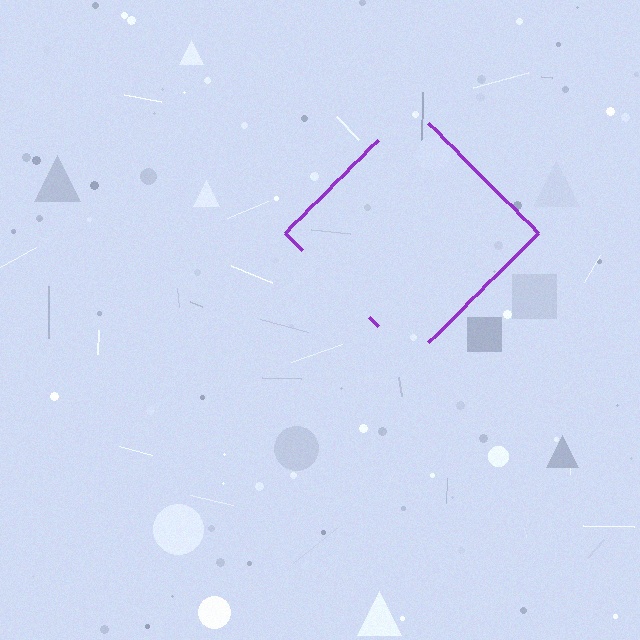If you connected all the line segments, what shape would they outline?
They would outline a diamond.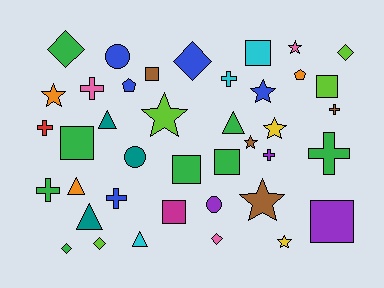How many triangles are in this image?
There are 5 triangles.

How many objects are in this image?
There are 40 objects.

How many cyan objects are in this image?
There are 3 cyan objects.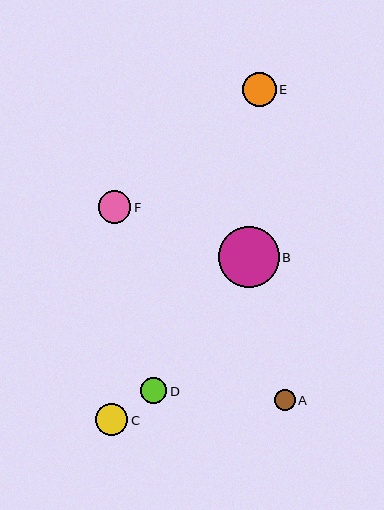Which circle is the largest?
Circle B is the largest with a size of approximately 61 pixels.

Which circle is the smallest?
Circle A is the smallest with a size of approximately 21 pixels.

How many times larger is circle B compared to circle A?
Circle B is approximately 2.9 times the size of circle A.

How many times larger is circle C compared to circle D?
Circle C is approximately 1.2 times the size of circle D.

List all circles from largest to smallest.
From largest to smallest: B, E, F, C, D, A.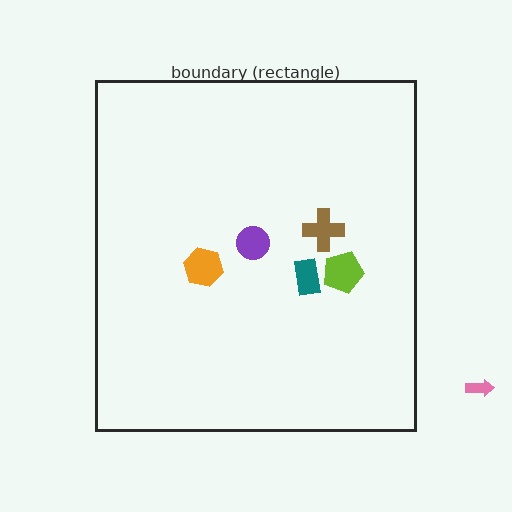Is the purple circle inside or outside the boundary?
Inside.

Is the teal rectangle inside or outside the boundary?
Inside.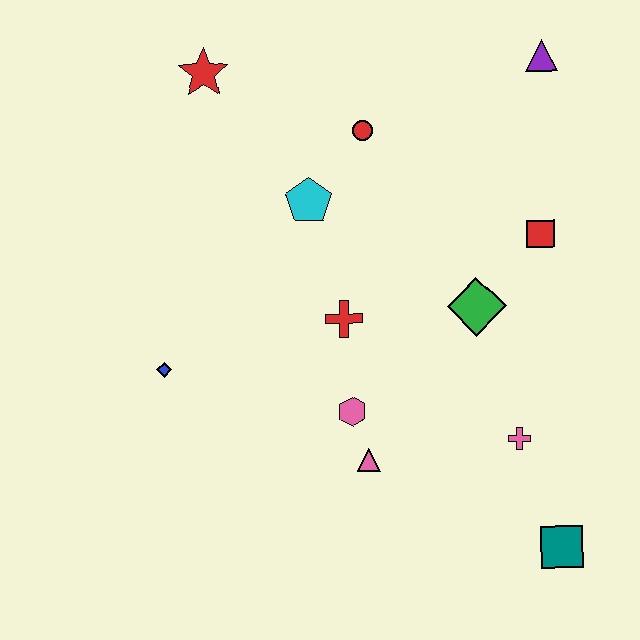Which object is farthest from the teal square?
The red star is farthest from the teal square.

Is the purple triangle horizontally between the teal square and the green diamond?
Yes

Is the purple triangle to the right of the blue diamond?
Yes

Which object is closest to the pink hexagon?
The pink triangle is closest to the pink hexagon.